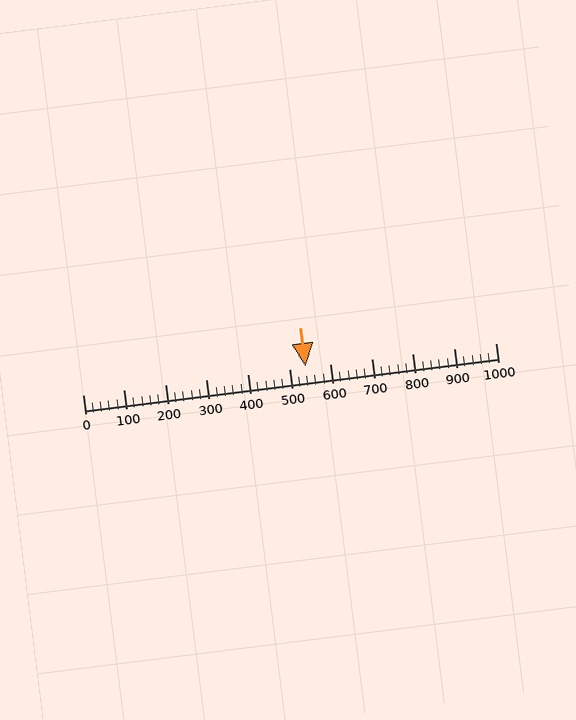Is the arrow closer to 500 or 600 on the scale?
The arrow is closer to 500.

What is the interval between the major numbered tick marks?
The major tick marks are spaced 100 units apart.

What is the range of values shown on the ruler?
The ruler shows values from 0 to 1000.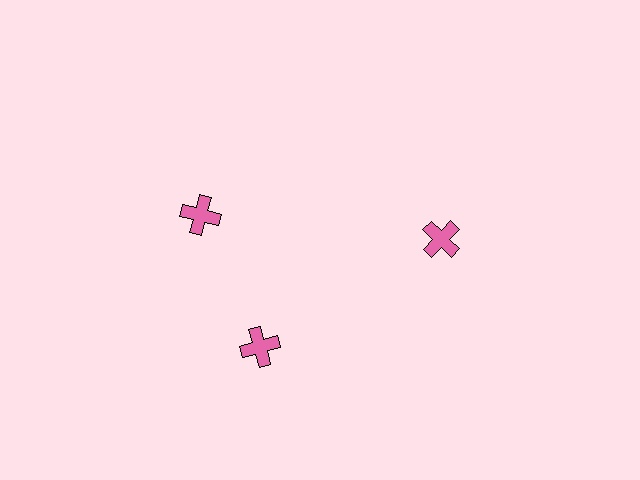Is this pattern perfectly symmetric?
No. The 3 pink crosses are arranged in a ring, but one element near the 11 o'clock position is rotated out of alignment along the ring, breaking the 3-fold rotational symmetry.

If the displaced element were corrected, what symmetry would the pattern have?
It would have 3-fold rotational symmetry — the pattern would map onto itself every 120 degrees.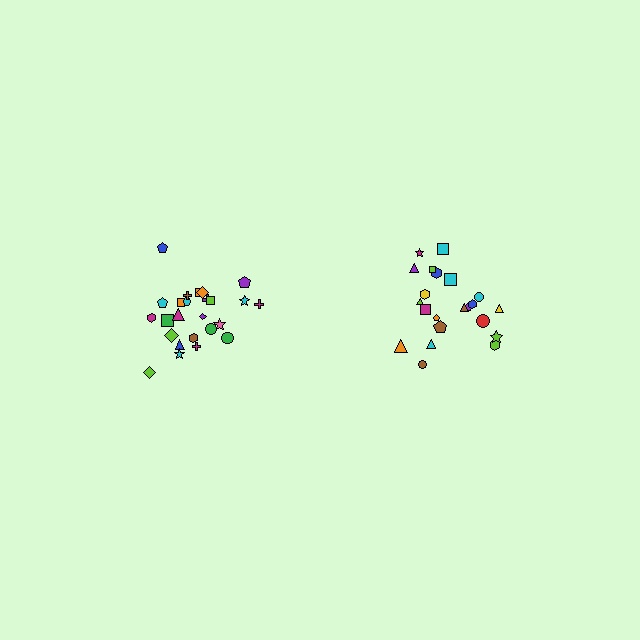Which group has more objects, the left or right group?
The left group.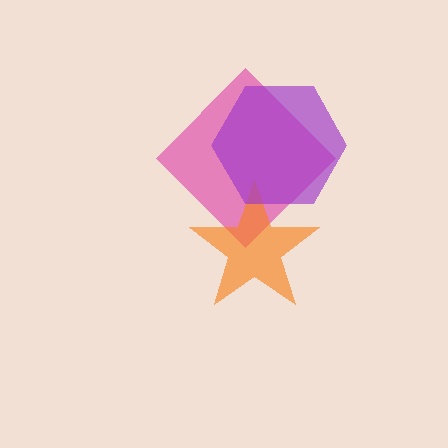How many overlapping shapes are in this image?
There are 3 overlapping shapes in the image.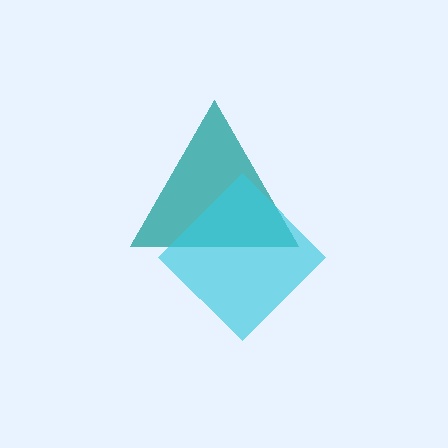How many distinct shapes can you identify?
There are 2 distinct shapes: a teal triangle, a cyan diamond.